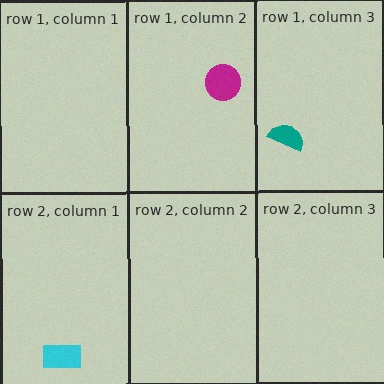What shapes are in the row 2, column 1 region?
The cyan rectangle.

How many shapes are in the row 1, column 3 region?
1.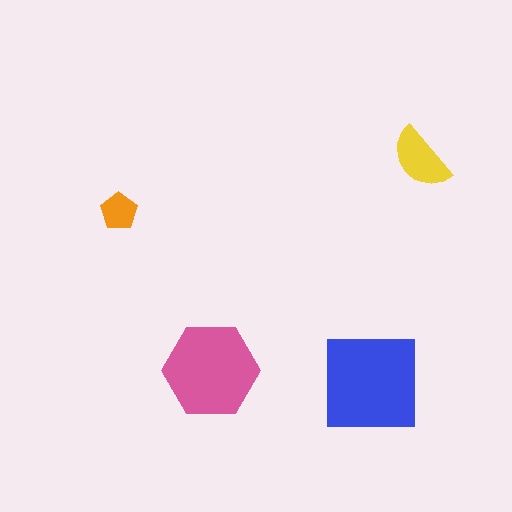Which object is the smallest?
The orange pentagon.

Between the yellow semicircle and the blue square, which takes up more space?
The blue square.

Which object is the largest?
The blue square.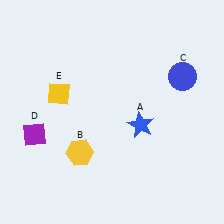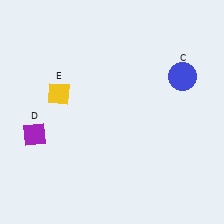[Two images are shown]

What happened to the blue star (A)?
The blue star (A) was removed in Image 2. It was in the bottom-right area of Image 1.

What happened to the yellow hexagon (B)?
The yellow hexagon (B) was removed in Image 2. It was in the bottom-left area of Image 1.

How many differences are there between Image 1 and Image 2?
There are 2 differences between the two images.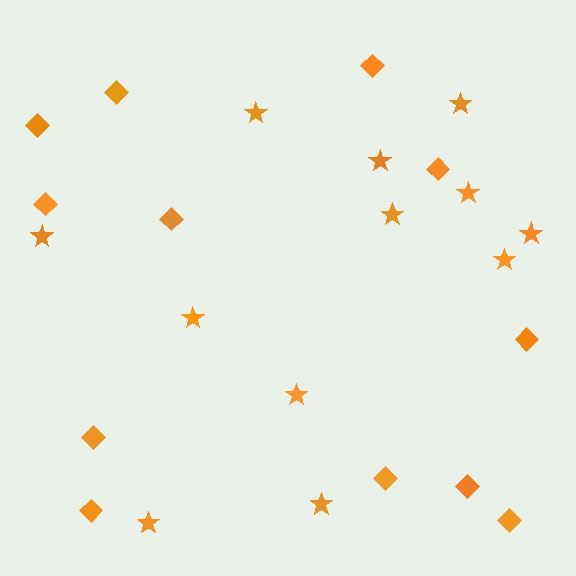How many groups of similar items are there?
There are 2 groups: one group of diamonds (12) and one group of stars (12).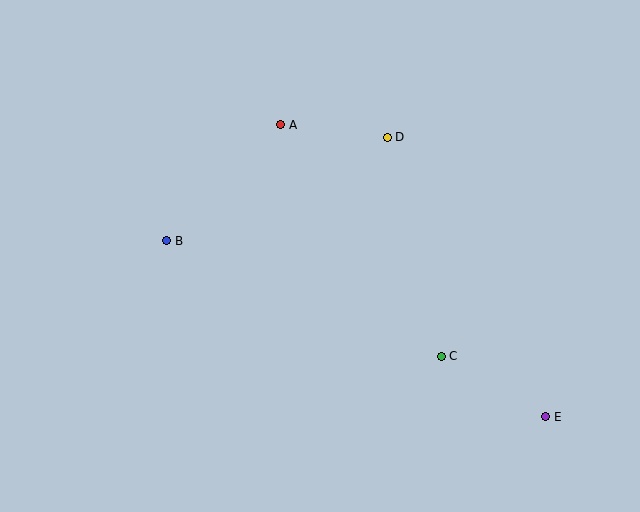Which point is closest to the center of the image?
Point D at (387, 137) is closest to the center.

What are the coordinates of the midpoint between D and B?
The midpoint between D and B is at (277, 189).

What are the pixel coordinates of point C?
Point C is at (441, 356).